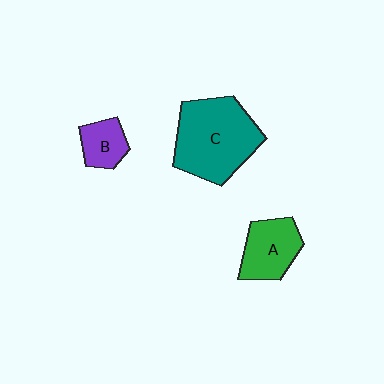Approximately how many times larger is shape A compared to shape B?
Approximately 1.6 times.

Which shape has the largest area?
Shape C (teal).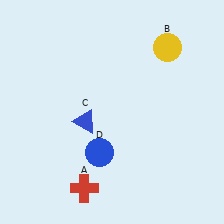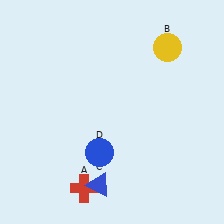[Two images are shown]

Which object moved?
The blue triangle (C) moved down.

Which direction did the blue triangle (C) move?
The blue triangle (C) moved down.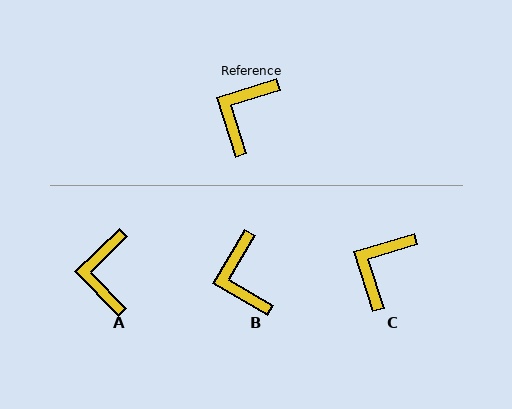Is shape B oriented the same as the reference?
No, it is off by about 42 degrees.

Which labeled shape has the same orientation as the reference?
C.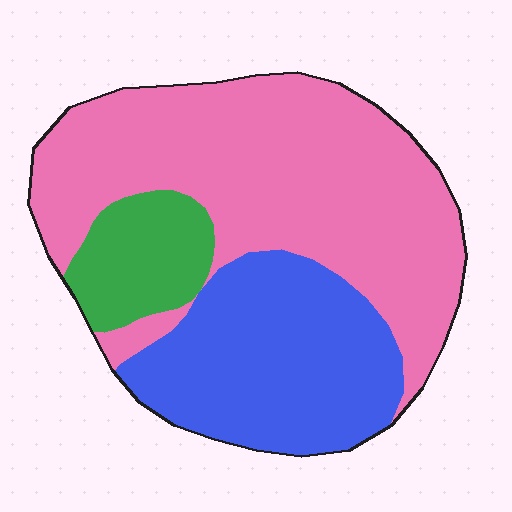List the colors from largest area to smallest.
From largest to smallest: pink, blue, green.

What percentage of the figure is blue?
Blue takes up about one third (1/3) of the figure.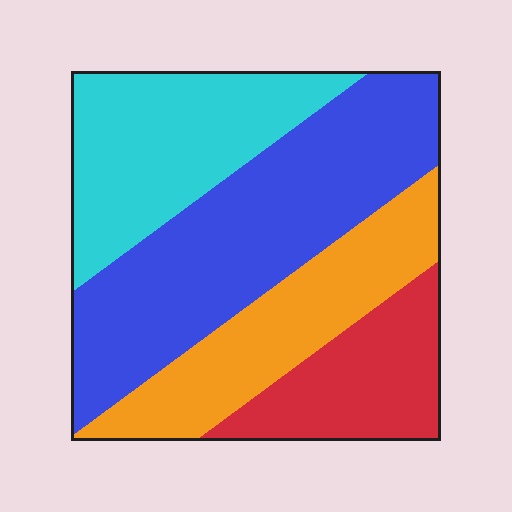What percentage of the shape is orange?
Orange takes up between a sixth and a third of the shape.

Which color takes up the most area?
Blue, at roughly 40%.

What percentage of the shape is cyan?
Cyan takes up about one quarter (1/4) of the shape.